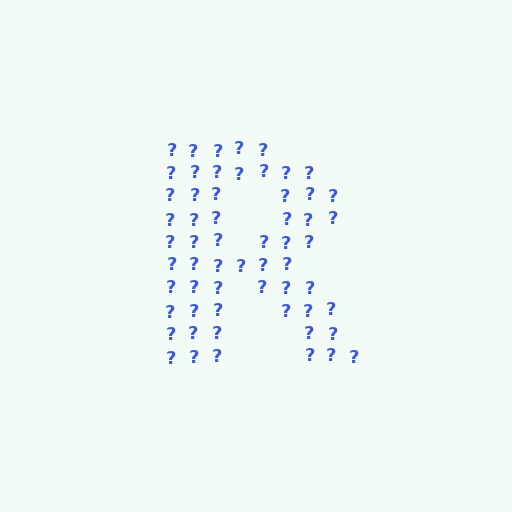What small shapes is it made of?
It is made of small question marks.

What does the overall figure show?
The overall figure shows the letter R.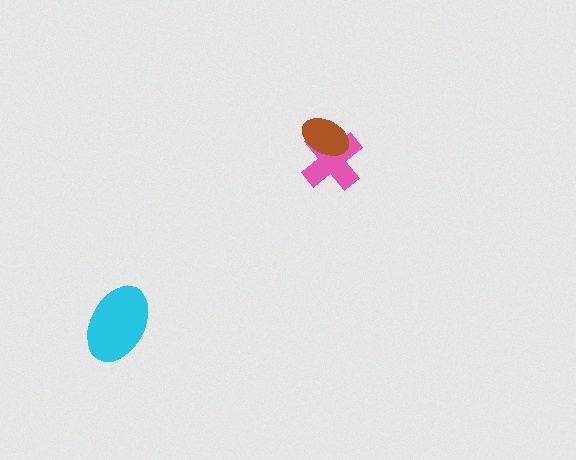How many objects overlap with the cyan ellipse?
0 objects overlap with the cyan ellipse.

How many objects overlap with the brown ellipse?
1 object overlaps with the brown ellipse.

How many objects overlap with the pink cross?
1 object overlaps with the pink cross.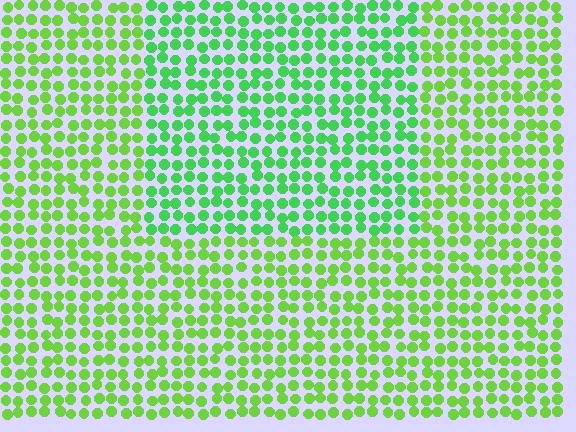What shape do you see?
I see a rectangle.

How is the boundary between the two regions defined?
The boundary is defined purely by a slight shift in hue (about 27 degrees). Spacing, size, and orientation are identical on both sides.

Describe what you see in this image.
The image is filled with small lime elements in a uniform arrangement. A rectangle-shaped region is visible where the elements are tinted to a slightly different hue, forming a subtle color boundary.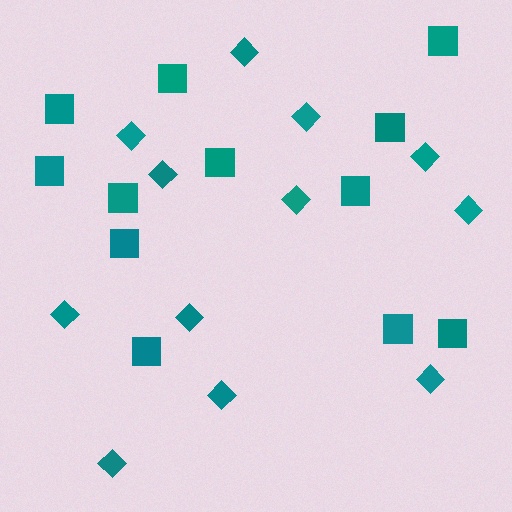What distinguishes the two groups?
There are 2 groups: one group of squares (12) and one group of diamonds (12).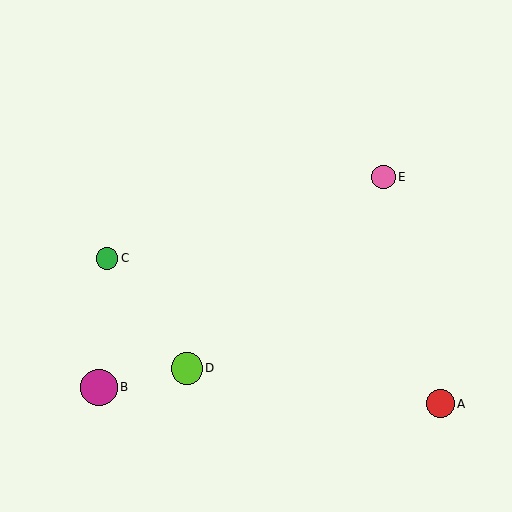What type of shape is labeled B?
Shape B is a magenta circle.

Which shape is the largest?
The magenta circle (labeled B) is the largest.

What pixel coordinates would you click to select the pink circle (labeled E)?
Click at (383, 177) to select the pink circle E.